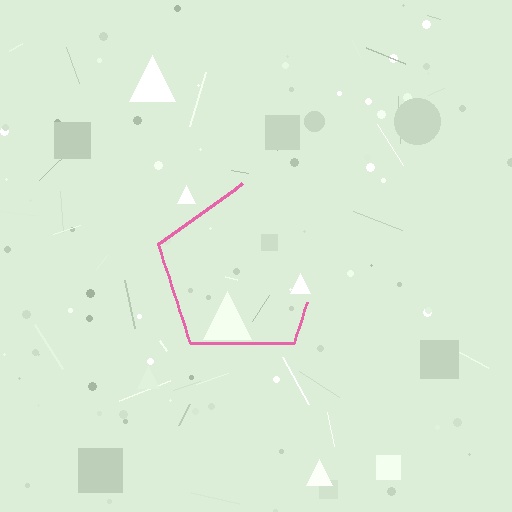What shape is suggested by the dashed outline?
The dashed outline suggests a pentagon.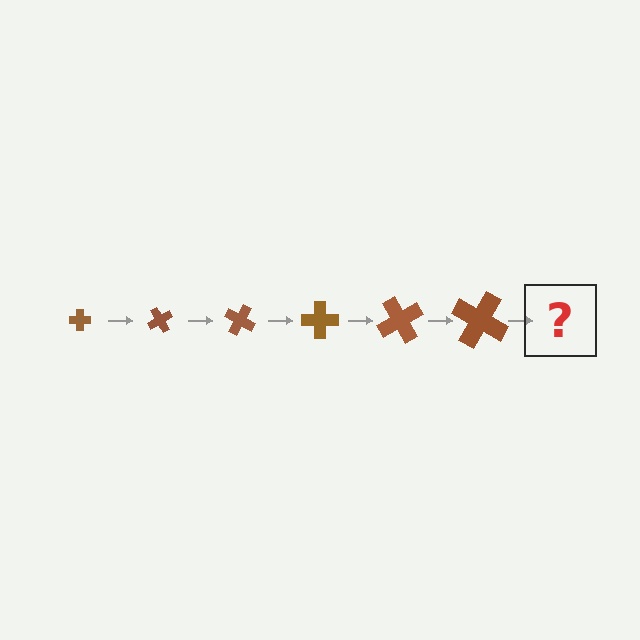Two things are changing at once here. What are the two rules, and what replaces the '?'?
The two rules are that the cross grows larger each step and it rotates 60 degrees each step. The '?' should be a cross, larger than the previous one and rotated 360 degrees from the start.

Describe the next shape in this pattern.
It should be a cross, larger than the previous one and rotated 360 degrees from the start.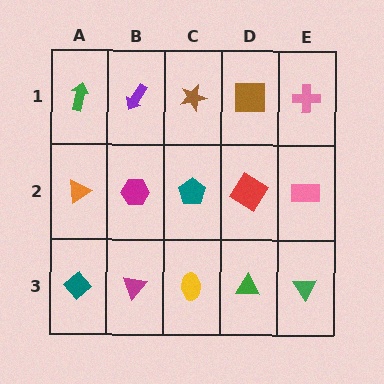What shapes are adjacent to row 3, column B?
A magenta hexagon (row 2, column B), a teal diamond (row 3, column A), a yellow ellipse (row 3, column C).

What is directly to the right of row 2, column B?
A teal pentagon.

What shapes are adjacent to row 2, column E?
A pink cross (row 1, column E), a green triangle (row 3, column E), a red diamond (row 2, column D).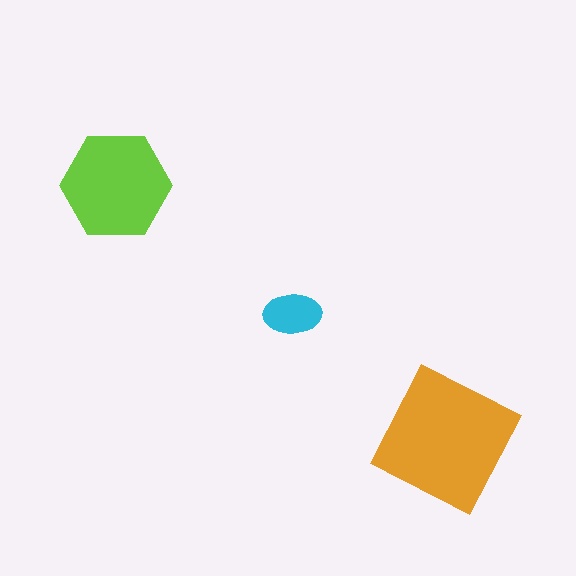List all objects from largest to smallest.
The orange square, the lime hexagon, the cyan ellipse.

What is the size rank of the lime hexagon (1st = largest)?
2nd.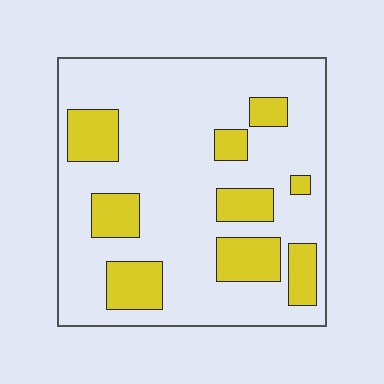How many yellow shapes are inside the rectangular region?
9.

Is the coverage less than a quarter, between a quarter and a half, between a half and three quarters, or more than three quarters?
Less than a quarter.